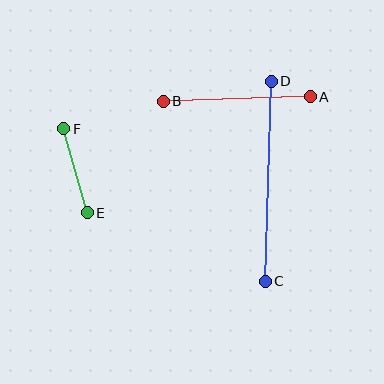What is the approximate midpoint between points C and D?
The midpoint is at approximately (268, 181) pixels.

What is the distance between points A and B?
The distance is approximately 147 pixels.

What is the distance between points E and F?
The distance is approximately 87 pixels.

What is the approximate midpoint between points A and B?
The midpoint is at approximately (237, 99) pixels.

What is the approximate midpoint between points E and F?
The midpoint is at approximately (75, 171) pixels.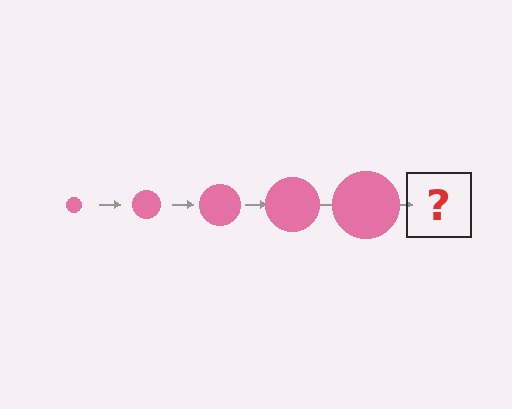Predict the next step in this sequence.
The next step is a pink circle, larger than the previous one.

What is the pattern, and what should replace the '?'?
The pattern is that the circle gets progressively larger each step. The '?' should be a pink circle, larger than the previous one.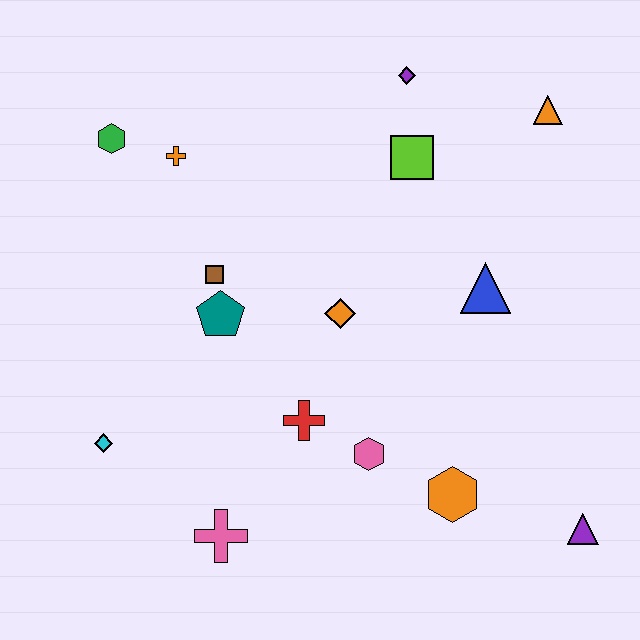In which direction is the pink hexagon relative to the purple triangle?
The pink hexagon is to the left of the purple triangle.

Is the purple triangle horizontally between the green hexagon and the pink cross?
No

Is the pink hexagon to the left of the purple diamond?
Yes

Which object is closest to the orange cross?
The green hexagon is closest to the orange cross.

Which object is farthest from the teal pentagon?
The purple triangle is farthest from the teal pentagon.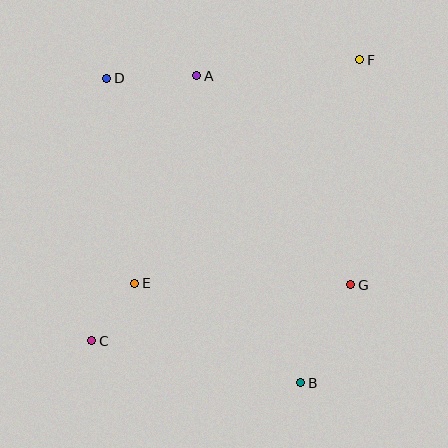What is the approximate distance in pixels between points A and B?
The distance between A and B is approximately 324 pixels.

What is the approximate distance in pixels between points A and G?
The distance between A and G is approximately 259 pixels.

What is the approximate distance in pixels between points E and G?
The distance between E and G is approximately 216 pixels.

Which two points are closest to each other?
Points C and E are closest to each other.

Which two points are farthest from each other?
Points C and F are farthest from each other.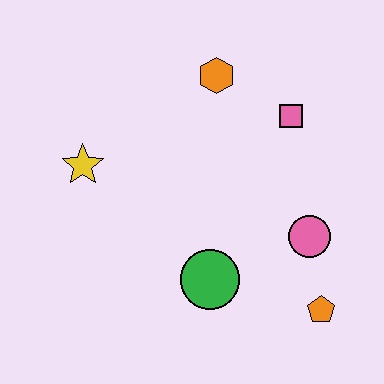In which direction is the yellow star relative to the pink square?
The yellow star is to the left of the pink square.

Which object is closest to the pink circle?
The orange pentagon is closest to the pink circle.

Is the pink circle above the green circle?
Yes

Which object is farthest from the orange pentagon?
The yellow star is farthest from the orange pentagon.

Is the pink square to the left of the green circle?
No